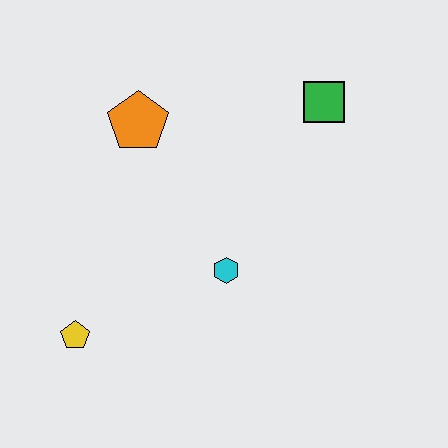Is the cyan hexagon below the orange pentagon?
Yes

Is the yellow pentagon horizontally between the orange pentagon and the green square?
No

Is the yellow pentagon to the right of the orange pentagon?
No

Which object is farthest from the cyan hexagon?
The green square is farthest from the cyan hexagon.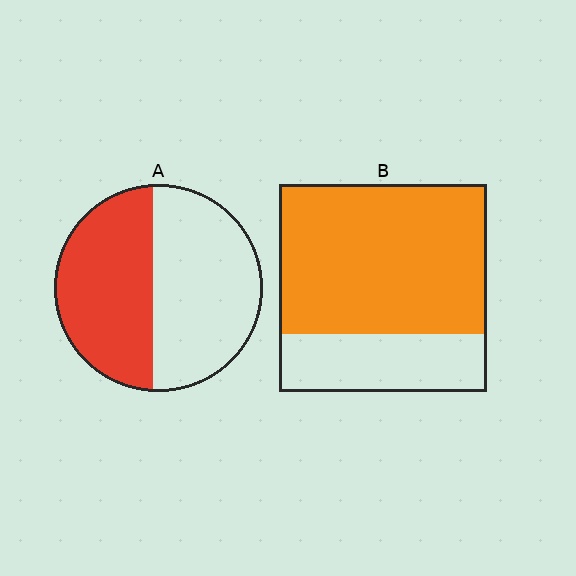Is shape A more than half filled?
Roughly half.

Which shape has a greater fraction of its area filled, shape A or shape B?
Shape B.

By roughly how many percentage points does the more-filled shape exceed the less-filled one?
By roughly 25 percentage points (B over A).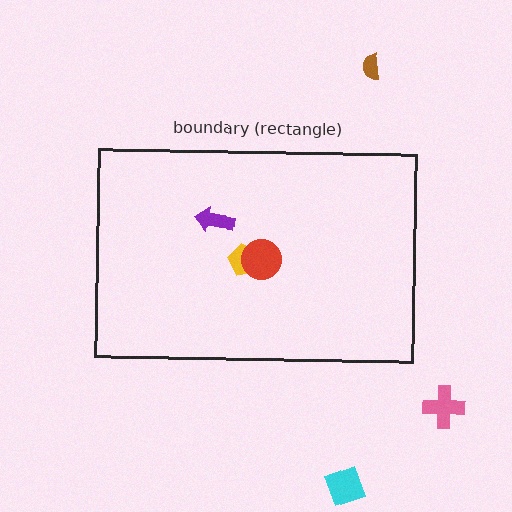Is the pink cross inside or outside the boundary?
Outside.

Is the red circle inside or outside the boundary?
Inside.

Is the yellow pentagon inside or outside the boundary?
Inside.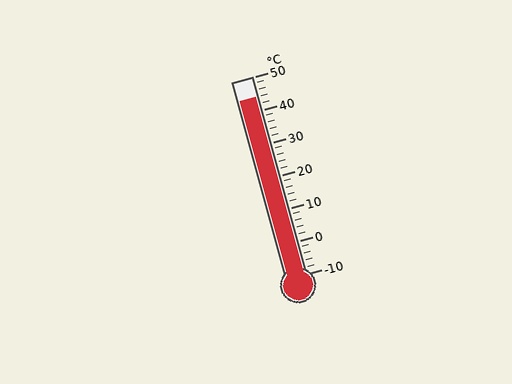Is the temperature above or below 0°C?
The temperature is above 0°C.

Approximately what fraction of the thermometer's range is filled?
The thermometer is filled to approximately 90% of its range.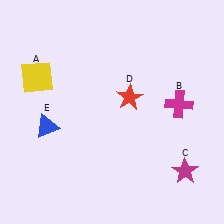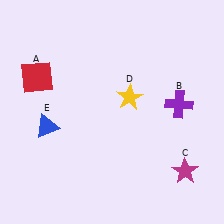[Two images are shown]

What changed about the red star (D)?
In Image 1, D is red. In Image 2, it changed to yellow.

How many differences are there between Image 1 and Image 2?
There are 3 differences between the two images.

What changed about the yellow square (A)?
In Image 1, A is yellow. In Image 2, it changed to red.